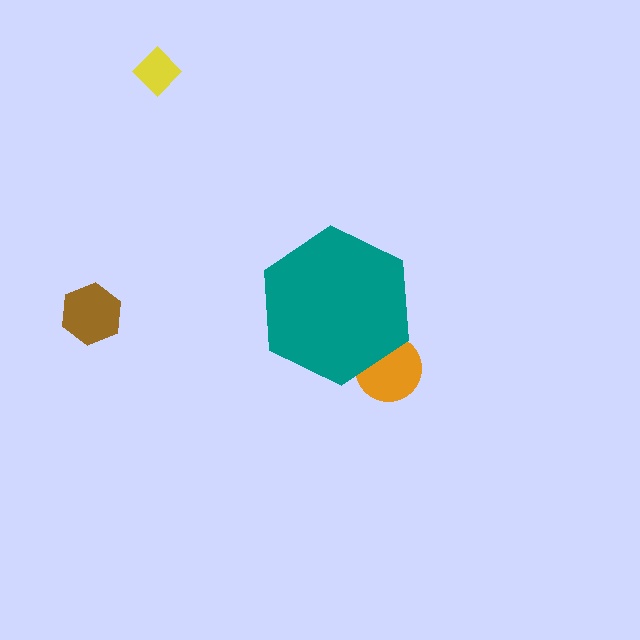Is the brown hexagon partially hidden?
No, the brown hexagon is fully visible.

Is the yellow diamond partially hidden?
No, the yellow diamond is fully visible.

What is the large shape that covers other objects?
A teal hexagon.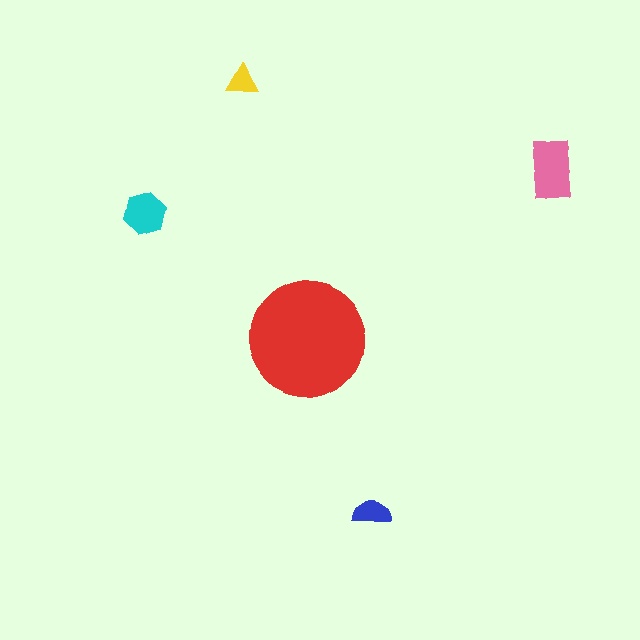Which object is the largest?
The red circle.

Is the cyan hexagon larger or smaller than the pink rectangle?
Smaller.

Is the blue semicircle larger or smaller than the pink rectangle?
Smaller.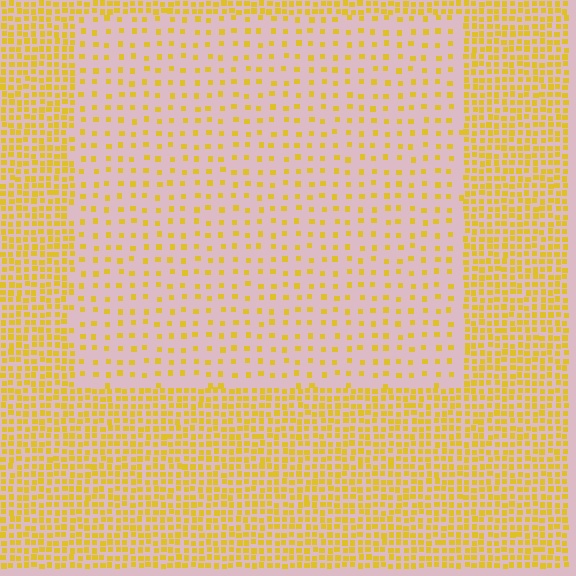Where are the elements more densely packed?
The elements are more densely packed outside the rectangle boundary.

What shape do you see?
I see a rectangle.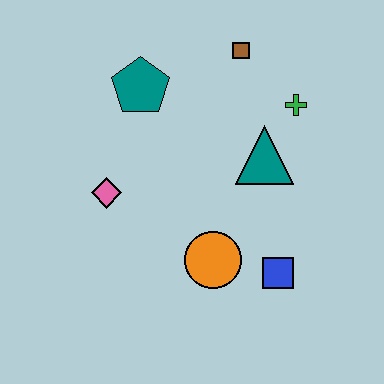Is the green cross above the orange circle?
Yes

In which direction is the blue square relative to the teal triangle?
The blue square is below the teal triangle.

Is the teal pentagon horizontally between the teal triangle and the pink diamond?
Yes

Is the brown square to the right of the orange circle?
Yes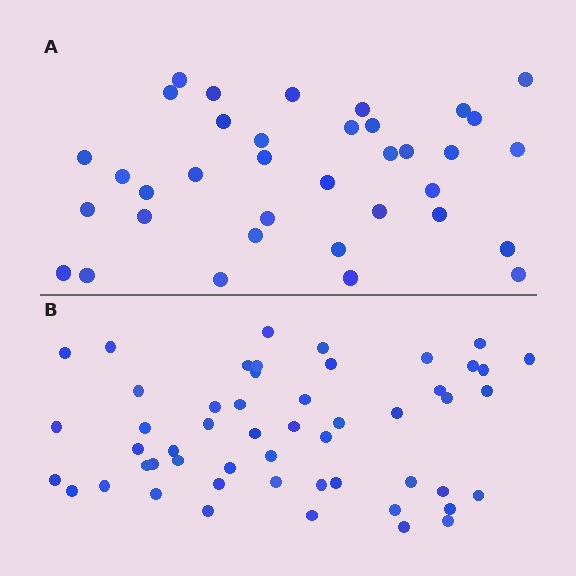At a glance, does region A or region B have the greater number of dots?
Region B (the bottom region) has more dots.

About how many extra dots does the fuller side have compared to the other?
Region B has approximately 15 more dots than region A.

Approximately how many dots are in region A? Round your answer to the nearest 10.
About 40 dots. (The exact count is 36, which rounds to 40.)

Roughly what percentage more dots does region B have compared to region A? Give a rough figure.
About 45% more.